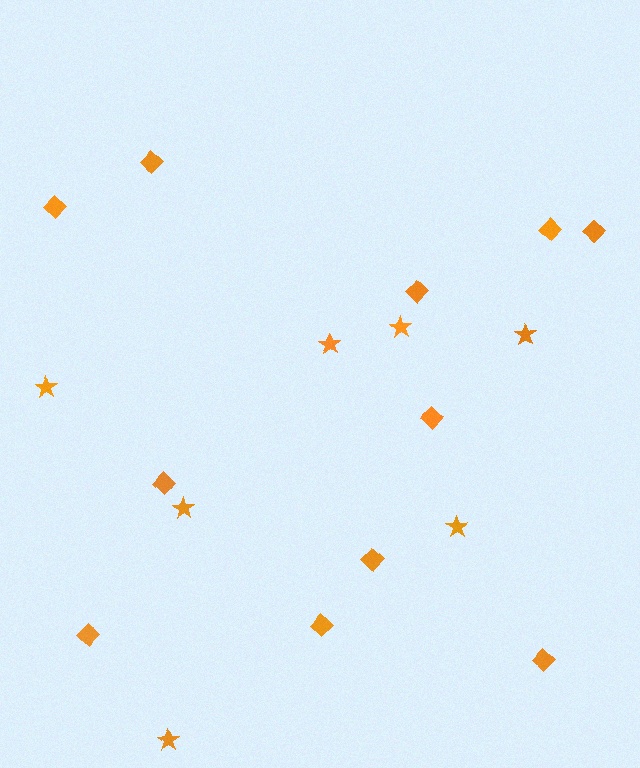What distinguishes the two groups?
There are 2 groups: one group of diamonds (11) and one group of stars (7).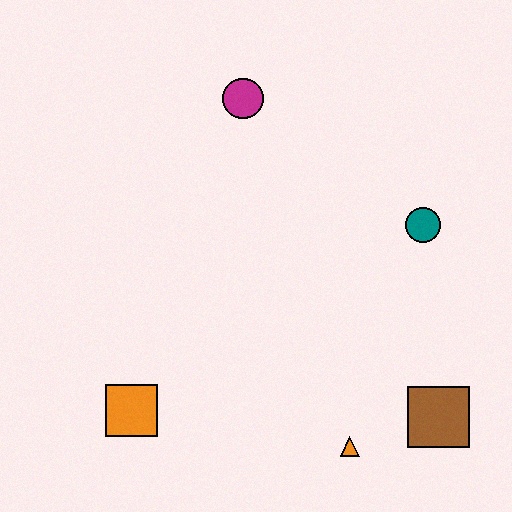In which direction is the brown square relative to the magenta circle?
The brown square is below the magenta circle.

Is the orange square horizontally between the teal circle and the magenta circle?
No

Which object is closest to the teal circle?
The brown square is closest to the teal circle.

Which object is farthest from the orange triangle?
The magenta circle is farthest from the orange triangle.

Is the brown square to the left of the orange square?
No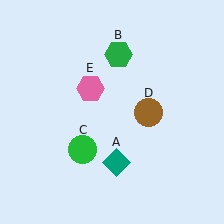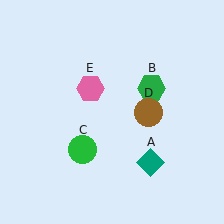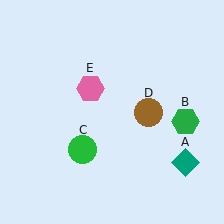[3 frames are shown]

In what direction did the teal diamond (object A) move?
The teal diamond (object A) moved right.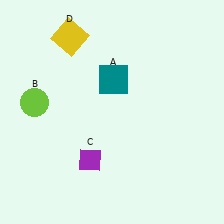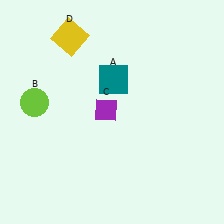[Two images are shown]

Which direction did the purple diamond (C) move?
The purple diamond (C) moved up.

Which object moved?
The purple diamond (C) moved up.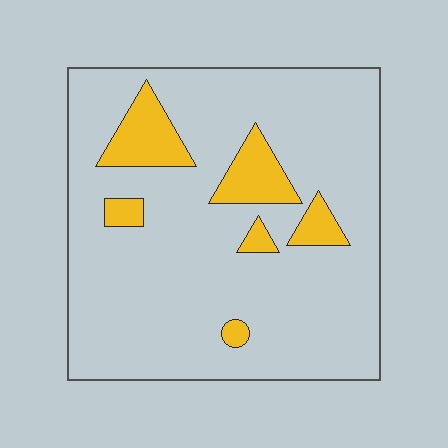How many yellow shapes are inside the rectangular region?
6.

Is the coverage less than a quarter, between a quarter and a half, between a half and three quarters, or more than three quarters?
Less than a quarter.